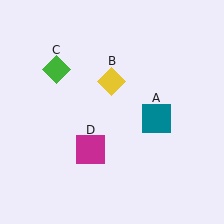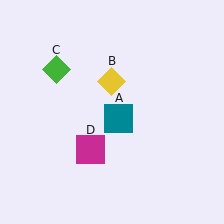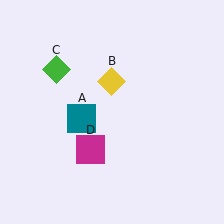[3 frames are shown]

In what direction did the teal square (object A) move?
The teal square (object A) moved left.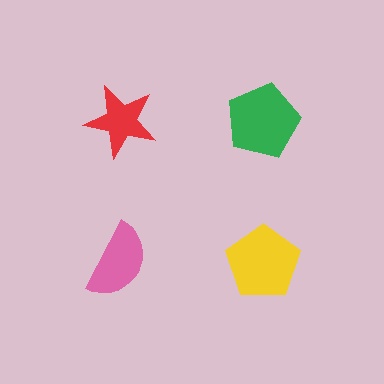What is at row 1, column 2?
A green pentagon.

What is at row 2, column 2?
A yellow pentagon.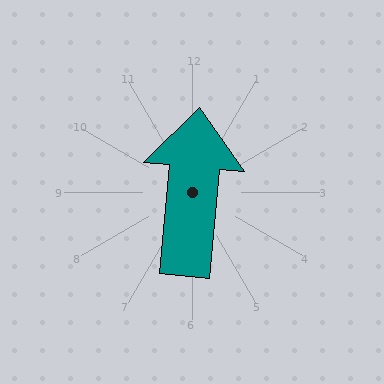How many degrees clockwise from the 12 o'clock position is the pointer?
Approximately 5 degrees.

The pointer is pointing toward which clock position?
Roughly 12 o'clock.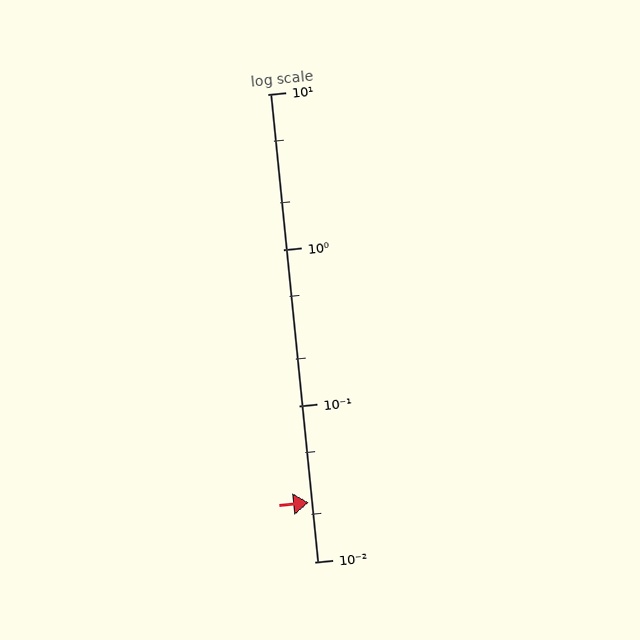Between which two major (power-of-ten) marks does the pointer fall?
The pointer is between 0.01 and 0.1.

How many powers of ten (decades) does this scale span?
The scale spans 3 decades, from 0.01 to 10.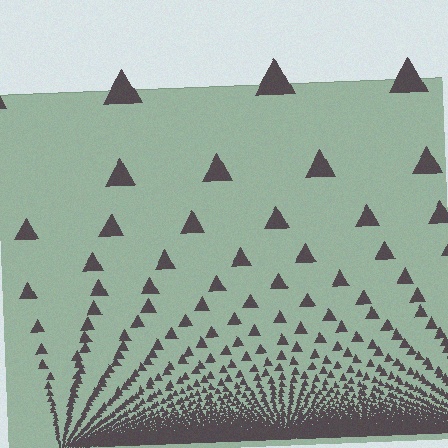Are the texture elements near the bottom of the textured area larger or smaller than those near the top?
Smaller. The gradient is inverted — elements near the bottom are smaller and denser.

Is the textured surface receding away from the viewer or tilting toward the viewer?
The surface appears to tilt toward the viewer. Texture elements get larger and sparser toward the top.